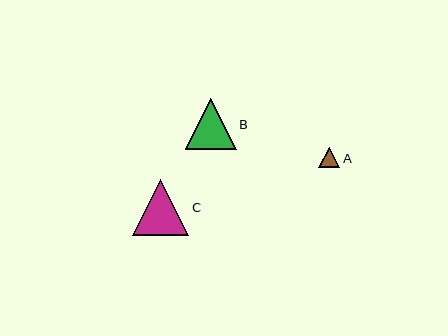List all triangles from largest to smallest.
From largest to smallest: C, B, A.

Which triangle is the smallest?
Triangle A is the smallest with a size of approximately 21 pixels.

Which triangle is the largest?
Triangle C is the largest with a size of approximately 57 pixels.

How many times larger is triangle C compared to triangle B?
Triangle C is approximately 1.1 times the size of triangle B.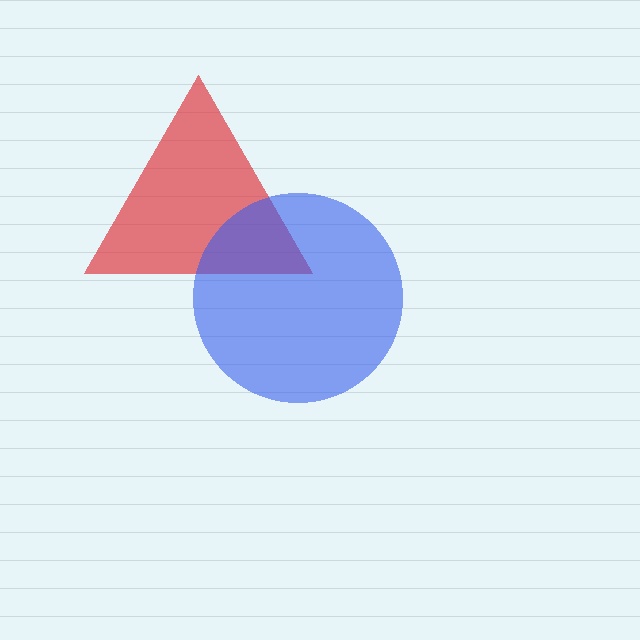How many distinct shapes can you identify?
There are 2 distinct shapes: a red triangle, a blue circle.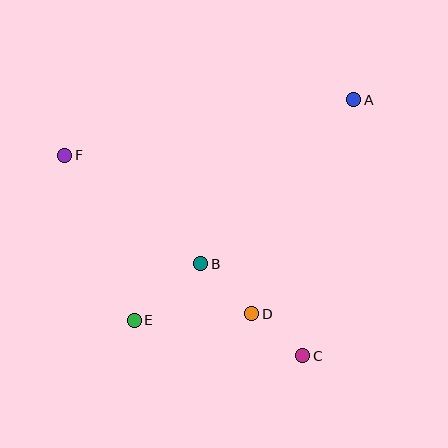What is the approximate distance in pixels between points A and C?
The distance between A and C is approximately 261 pixels.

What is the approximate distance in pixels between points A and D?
The distance between A and D is approximately 237 pixels.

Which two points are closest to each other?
Points C and D are closest to each other.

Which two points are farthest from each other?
Points A and E are farthest from each other.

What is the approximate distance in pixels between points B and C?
The distance between B and C is approximately 137 pixels.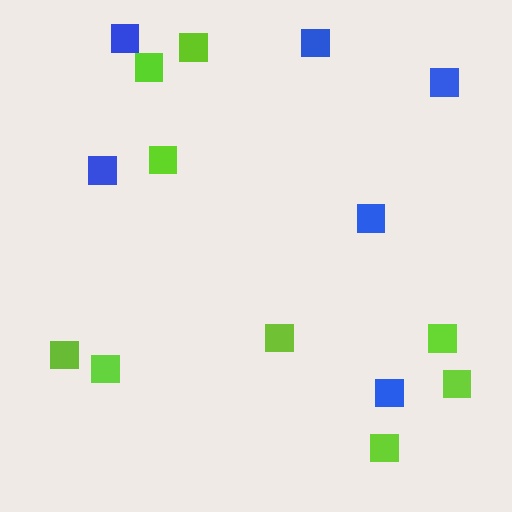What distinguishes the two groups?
There are 2 groups: one group of blue squares (6) and one group of lime squares (9).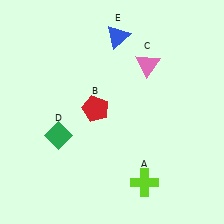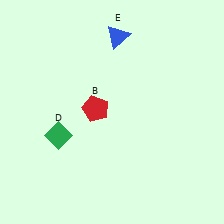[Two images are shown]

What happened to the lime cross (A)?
The lime cross (A) was removed in Image 2. It was in the bottom-right area of Image 1.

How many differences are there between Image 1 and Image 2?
There are 2 differences between the two images.